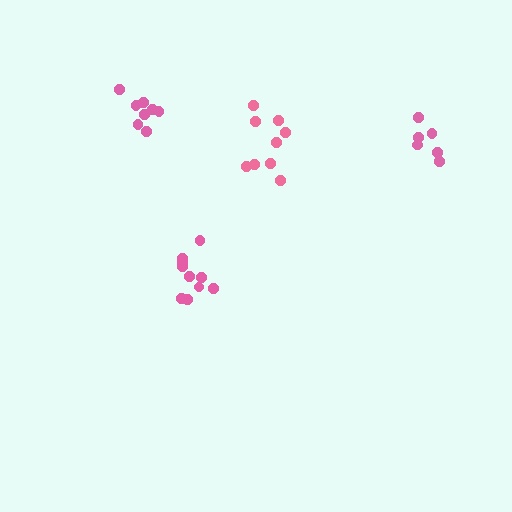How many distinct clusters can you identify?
There are 4 distinct clusters.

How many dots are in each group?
Group 1: 9 dots, Group 2: 10 dots, Group 3: 6 dots, Group 4: 8 dots (33 total).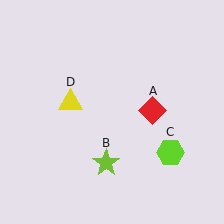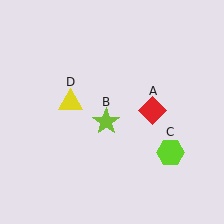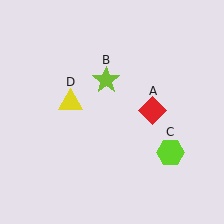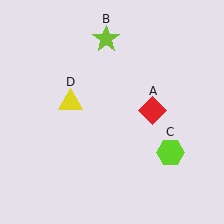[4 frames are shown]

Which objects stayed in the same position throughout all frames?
Red diamond (object A) and lime hexagon (object C) and yellow triangle (object D) remained stationary.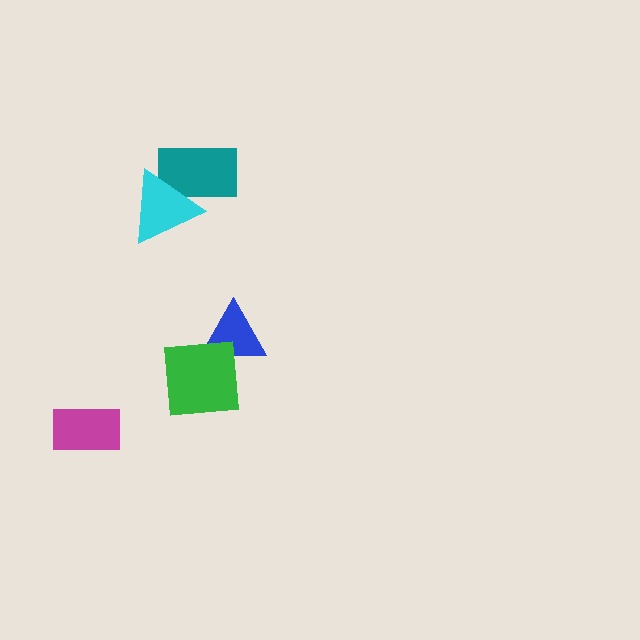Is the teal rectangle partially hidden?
Yes, it is partially covered by another shape.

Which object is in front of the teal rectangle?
The cyan triangle is in front of the teal rectangle.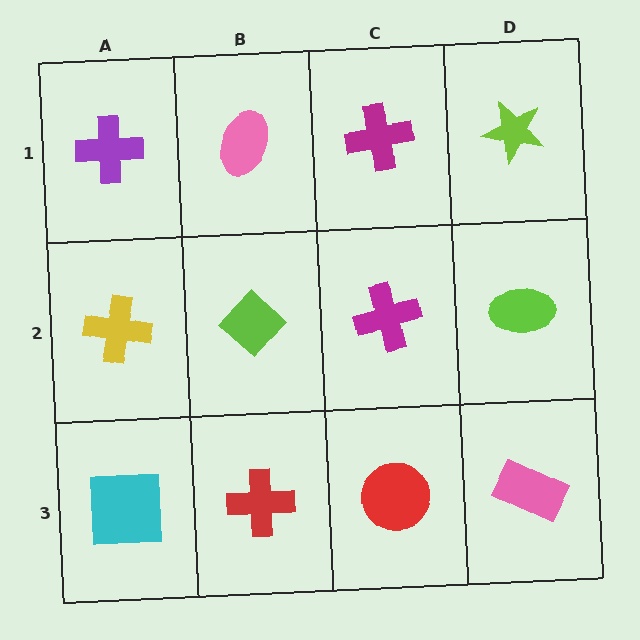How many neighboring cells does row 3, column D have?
2.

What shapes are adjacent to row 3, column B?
A lime diamond (row 2, column B), a cyan square (row 3, column A), a red circle (row 3, column C).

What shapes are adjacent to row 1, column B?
A lime diamond (row 2, column B), a purple cross (row 1, column A), a magenta cross (row 1, column C).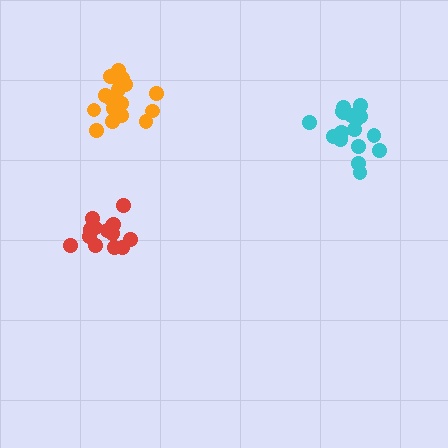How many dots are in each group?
Group 1: 14 dots, Group 2: 18 dots, Group 3: 17 dots (49 total).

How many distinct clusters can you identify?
There are 3 distinct clusters.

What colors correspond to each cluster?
The clusters are colored: red, orange, cyan.